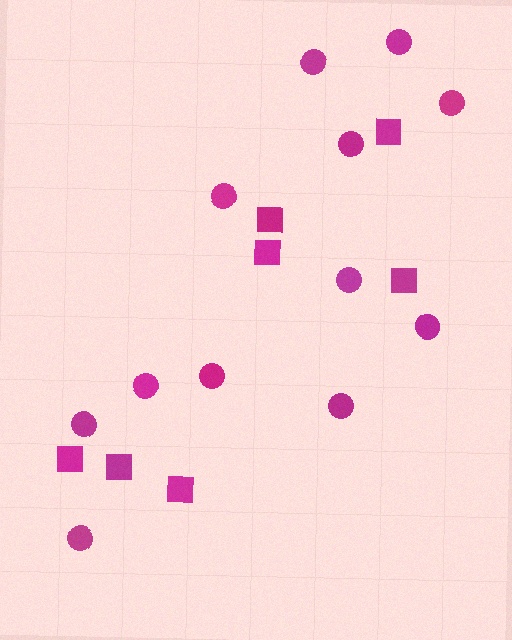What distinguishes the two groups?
There are 2 groups: one group of squares (7) and one group of circles (12).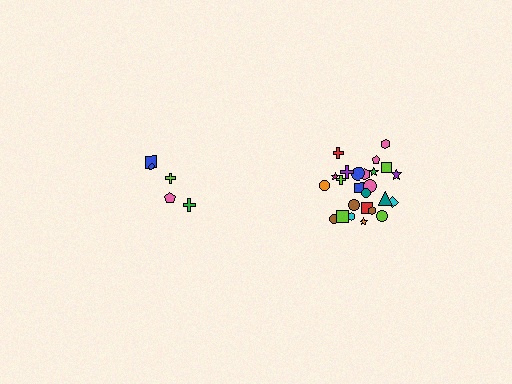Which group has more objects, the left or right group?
The right group.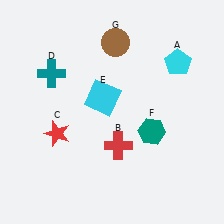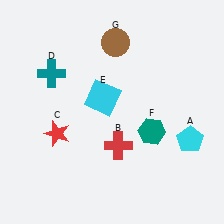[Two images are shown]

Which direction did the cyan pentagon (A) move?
The cyan pentagon (A) moved down.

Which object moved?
The cyan pentagon (A) moved down.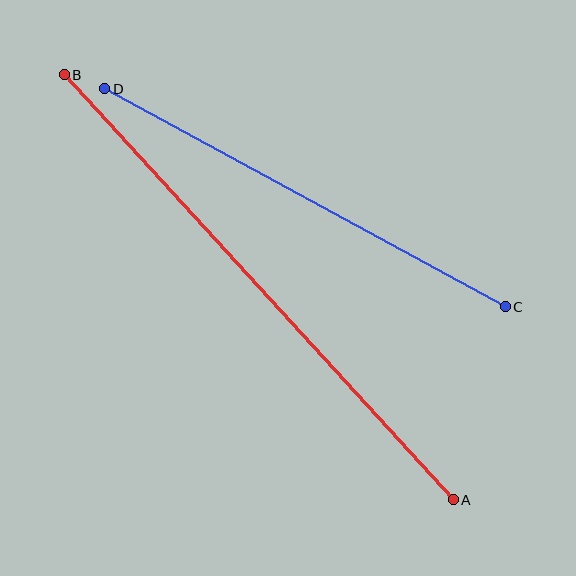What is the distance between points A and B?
The distance is approximately 576 pixels.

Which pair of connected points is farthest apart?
Points A and B are farthest apart.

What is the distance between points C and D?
The distance is approximately 456 pixels.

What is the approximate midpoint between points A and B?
The midpoint is at approximately (259, 287) pixels.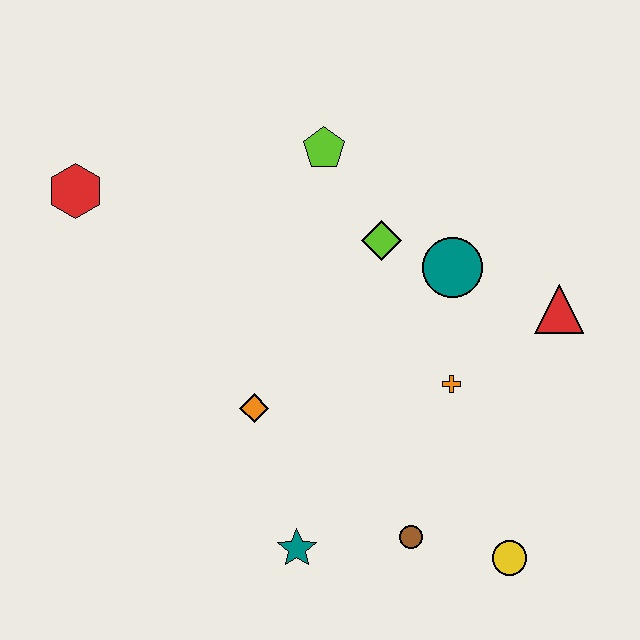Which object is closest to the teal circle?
The lime diamond is closest to the teal circle.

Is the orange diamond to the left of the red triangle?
Yes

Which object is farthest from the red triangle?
The red hexagon is farthest from the red triangle.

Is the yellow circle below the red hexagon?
Yes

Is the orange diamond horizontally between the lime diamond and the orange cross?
No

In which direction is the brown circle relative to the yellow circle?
The brown circle is to the left of the yellow circle.